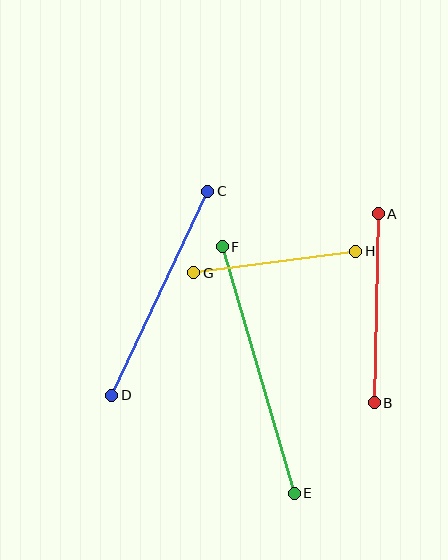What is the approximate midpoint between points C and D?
The midpoint is at approximately (160, 293) pixels.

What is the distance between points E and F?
The distance is approximately 257 pixels.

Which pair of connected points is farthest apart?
Points E and F are farthest apart.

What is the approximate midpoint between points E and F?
The midpoint is at approximately (258, 370) pixels.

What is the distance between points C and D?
The distance is approximately 226 pixels.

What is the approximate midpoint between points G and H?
The midpoint is at approximately (275, 262) pixels.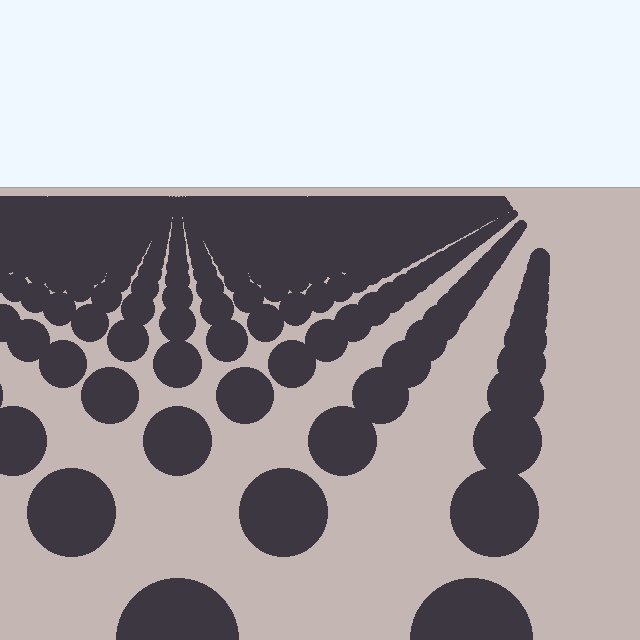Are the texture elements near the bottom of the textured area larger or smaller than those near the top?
Larger. Near the bottom, elements are closer to the viewer and appear at a bigger on-screen size.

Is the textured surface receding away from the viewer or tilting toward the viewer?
The surface is receding away from the viewer. Texture elements get smaller and denser toward the top.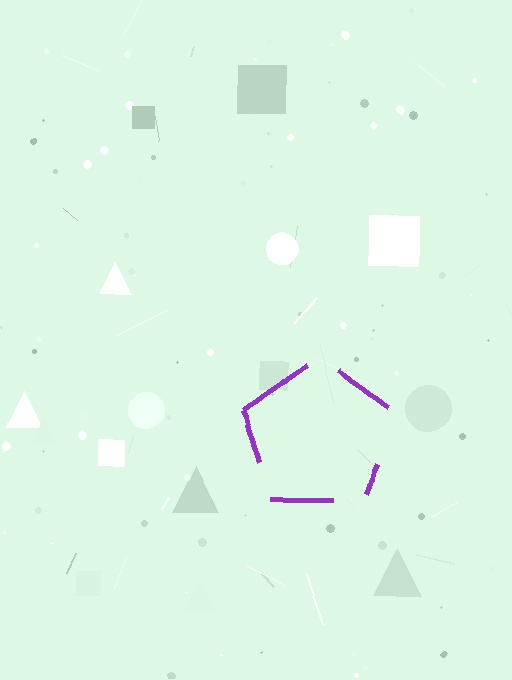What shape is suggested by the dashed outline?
The dashed outline suggests a pentagon.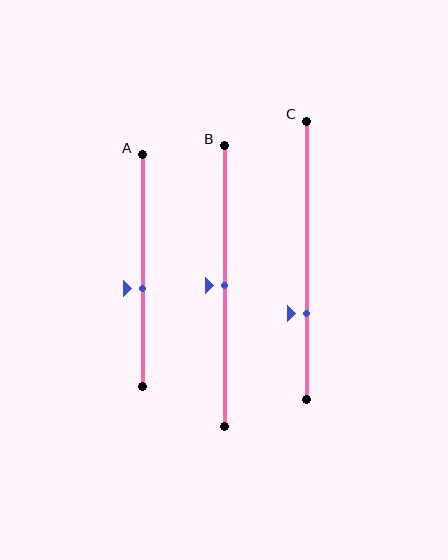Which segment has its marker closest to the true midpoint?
Segment B has its marker closest to the true midpoint.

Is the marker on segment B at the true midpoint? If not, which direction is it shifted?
Yes, the marker on segment B is at the true midpoint.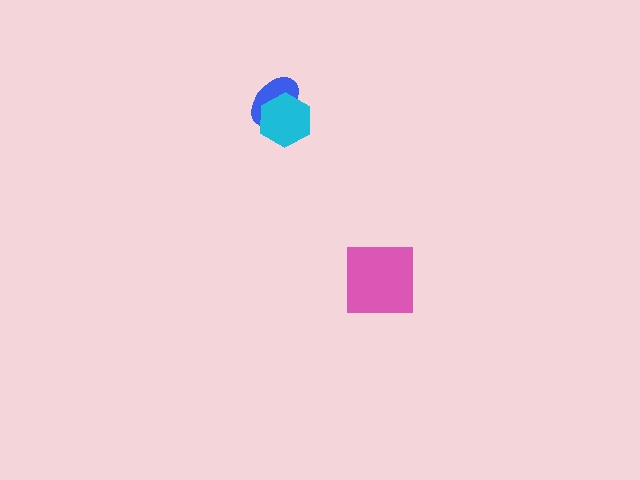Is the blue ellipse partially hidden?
Yes, it is partially covered by another shape.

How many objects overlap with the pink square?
0 objects overlap with the pink square.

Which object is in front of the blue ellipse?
The cyan hexagon is in front of the blue ellipse.